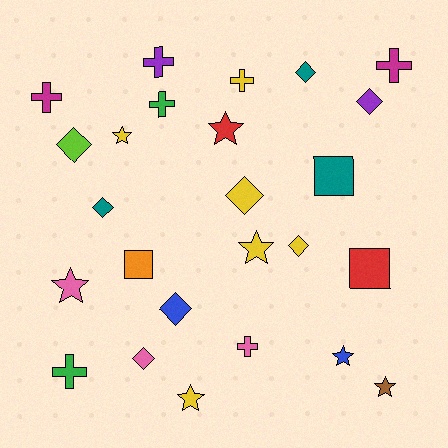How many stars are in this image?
There are 7 stars.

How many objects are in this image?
There are 25 objects.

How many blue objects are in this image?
There are 2 blue objects.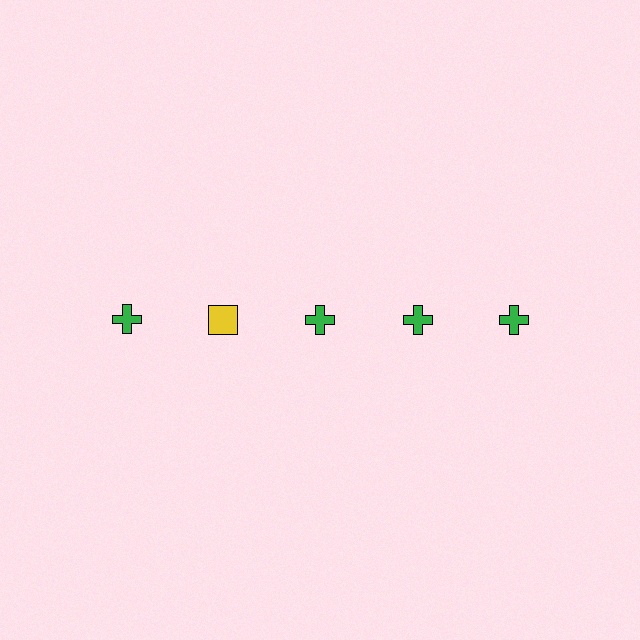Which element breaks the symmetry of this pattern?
The yellow square in the top row, second from left column breaks the symmetry. All other shapes are green crosses.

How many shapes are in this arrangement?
There are 5 shapes arranged in a grid pattern.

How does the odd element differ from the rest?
It differs in both color (yellow instead of green) and shape (square instead of cross).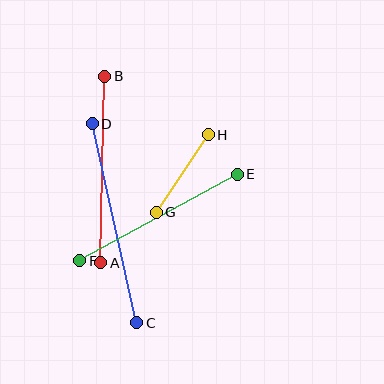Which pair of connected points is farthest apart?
Points C and D are farthest apart.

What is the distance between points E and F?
The distance is approximately 180 pixels.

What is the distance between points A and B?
The distance is approximately 187 pixels.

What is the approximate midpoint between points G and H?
The midpoint is at approximately (182, 173) pixels.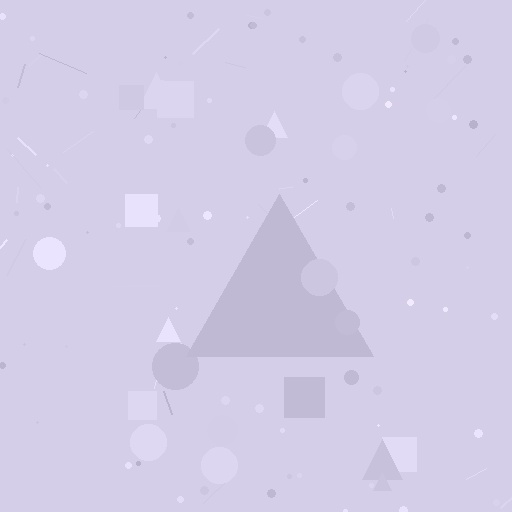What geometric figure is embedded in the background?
A triangle is embedded in the background.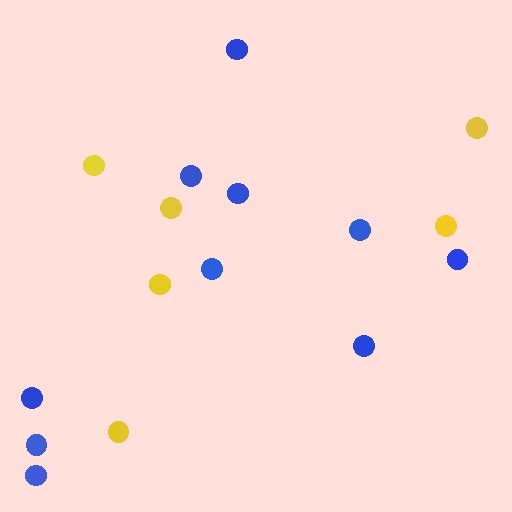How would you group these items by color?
There are 2 groups: one group of yellow circles (6) and one group of blue circles (10).